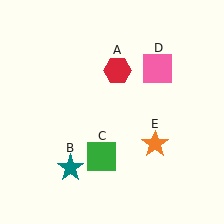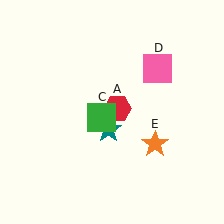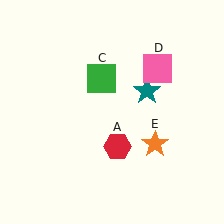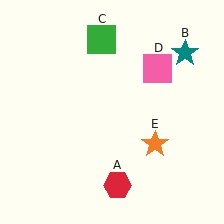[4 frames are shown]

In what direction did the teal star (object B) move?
The teal star (object B) moved up and to the right.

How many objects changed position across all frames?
3 objects changed position: red hexagon (object A), teal star (object B), green square (object C).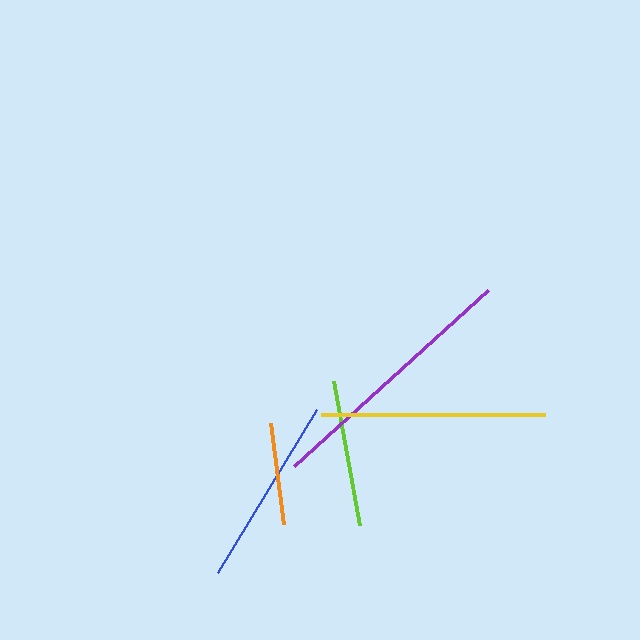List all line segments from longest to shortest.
From longest to shortest: purple, yellow, blue, lime, orange.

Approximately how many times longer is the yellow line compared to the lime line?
The yellow line is approximately 1.5 times the length of the lime line.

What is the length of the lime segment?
The lime segment is approximately 147 pixels long.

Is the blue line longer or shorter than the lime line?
The blue line is longer than the lime line.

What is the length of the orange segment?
The orange segment is approximately 102 pixels long.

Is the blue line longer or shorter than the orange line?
The blue line is longer than the orange line.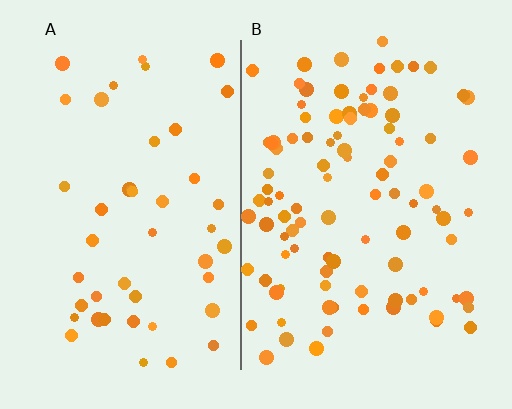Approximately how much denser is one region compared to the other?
Approximately 2.2× — region B over region A.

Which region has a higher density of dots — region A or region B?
B (the right).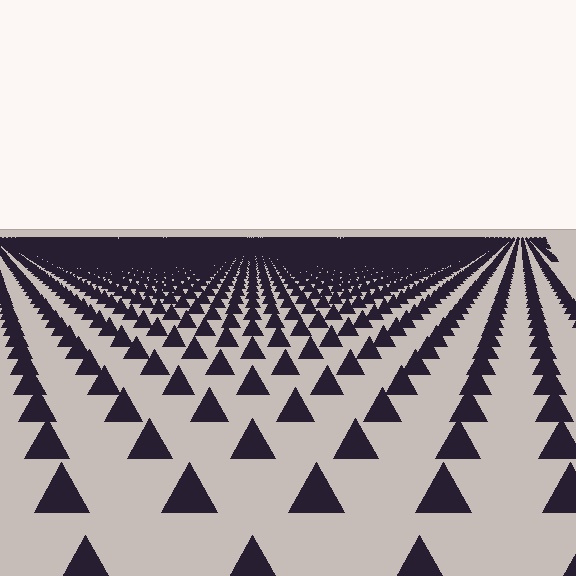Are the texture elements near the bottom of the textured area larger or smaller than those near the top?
Larger. Near the bottom, elements are closer to the viewer and appear at a bigger on-screen size.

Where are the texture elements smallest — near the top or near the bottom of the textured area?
Near the top.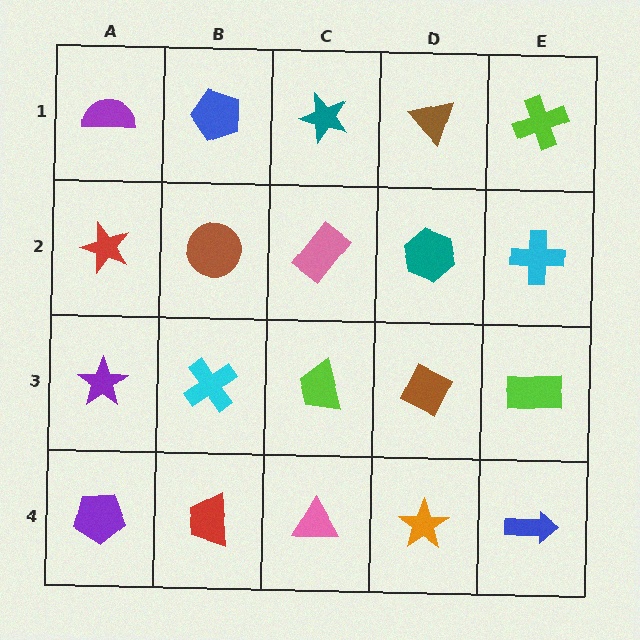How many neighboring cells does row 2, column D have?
4.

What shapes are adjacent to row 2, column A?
A purple semicircle (row 1, column A), a purple star (row 3, column A), a brown circle (row 2, column B).